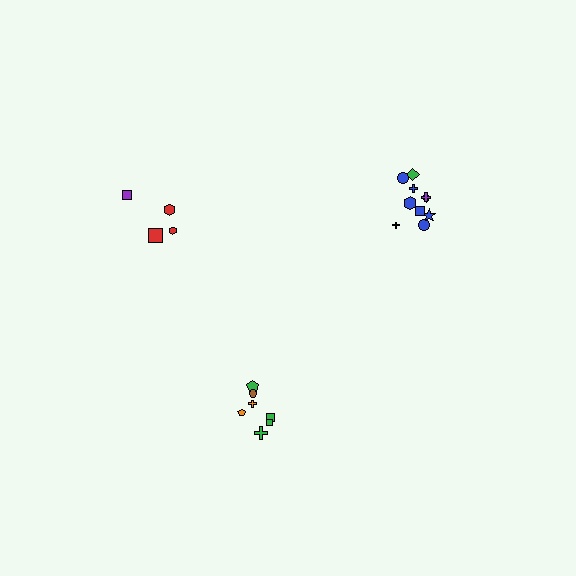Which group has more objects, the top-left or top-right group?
The top-right group.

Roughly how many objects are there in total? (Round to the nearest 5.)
Roughly 20 objects in total.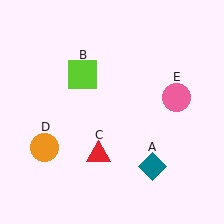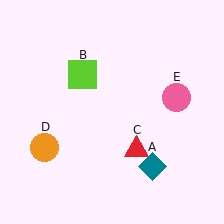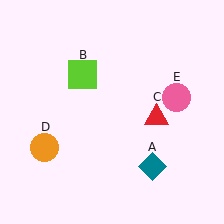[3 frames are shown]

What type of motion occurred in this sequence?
The red triangle (object C) rotated counterclockwise around the center of the scene.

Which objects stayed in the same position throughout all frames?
Teal diamond (object A) and lime square (object B) and orange circle (object D) and pink circle (object E) remained stationary.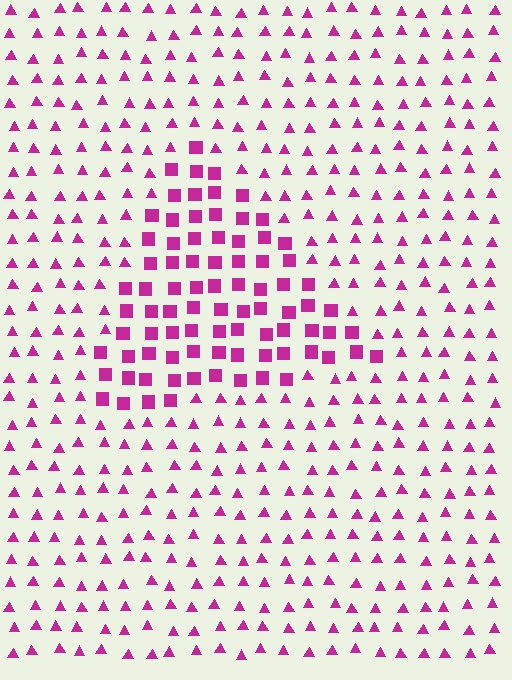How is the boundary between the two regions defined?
The boundary is defined by a change in element shape: squares inside vs. triangles outside. All elements share the same color and spacing.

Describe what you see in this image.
The image is filled with small magenta elements arranged in a uniform grid. A triangle-shaped region contains squares, while the surrounding area contains triangles. The boundary is defined purely by the change in element shape.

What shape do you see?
I see a triangle.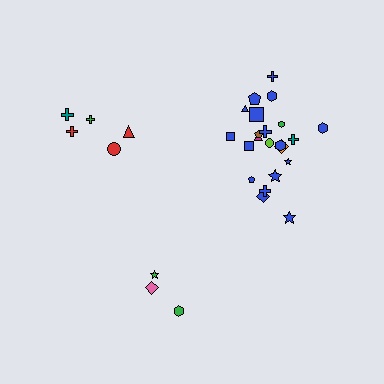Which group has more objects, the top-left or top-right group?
The top-right group.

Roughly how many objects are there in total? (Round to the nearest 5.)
Roughly 30 objects in total.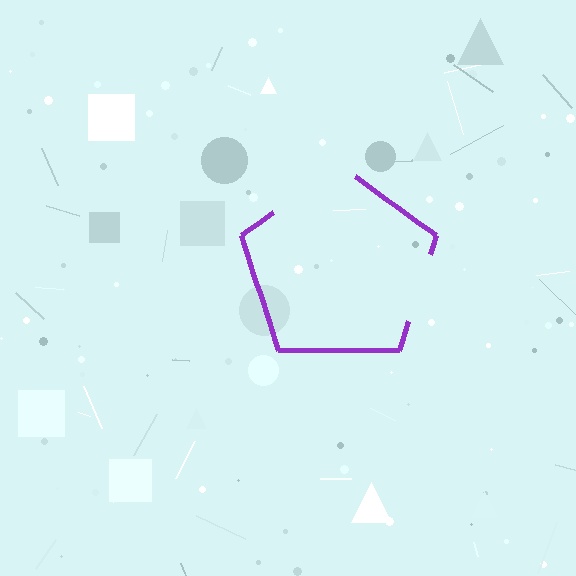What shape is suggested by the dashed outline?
The dashed outline suggests a pentagon.